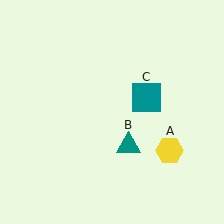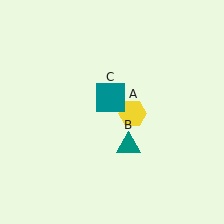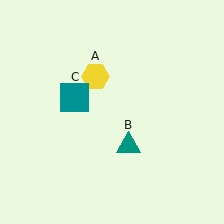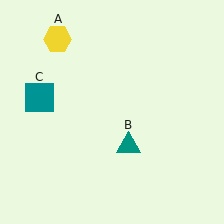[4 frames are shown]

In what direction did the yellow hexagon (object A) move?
The yellow hexagon (object A) moved up and to the left.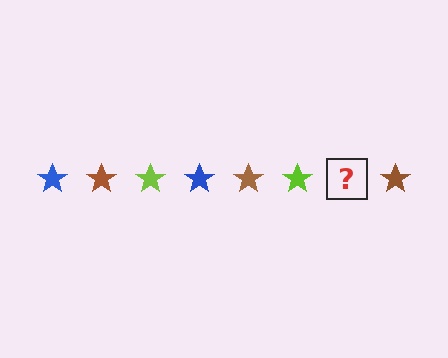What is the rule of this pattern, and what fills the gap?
The rule is that the pattern cycles through blue, brown, lime stars. The gap should be filled with a blue star.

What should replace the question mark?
The question mark should be replaced with a blue star.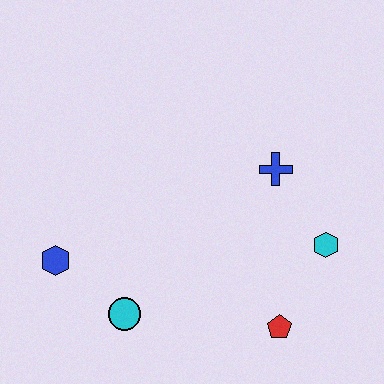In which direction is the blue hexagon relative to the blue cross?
The blue hexagon is to the left of the blue cross.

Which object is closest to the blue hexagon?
The cyan circle is closest to the blue hexagon.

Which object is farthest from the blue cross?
The blue hexagon is farthest from the blue cross.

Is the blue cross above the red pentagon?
Yes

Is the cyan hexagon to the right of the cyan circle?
Yes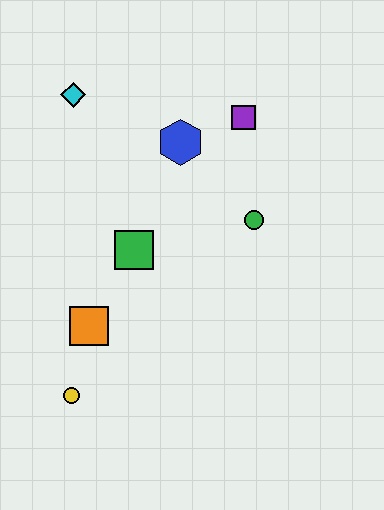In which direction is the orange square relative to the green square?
The orange square is below the green square.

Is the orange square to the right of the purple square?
No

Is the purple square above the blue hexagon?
Yes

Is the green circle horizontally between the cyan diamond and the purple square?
No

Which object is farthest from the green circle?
The yellow circle is farthest from the green circle.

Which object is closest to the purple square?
The blue hexagon is closest to the purple square.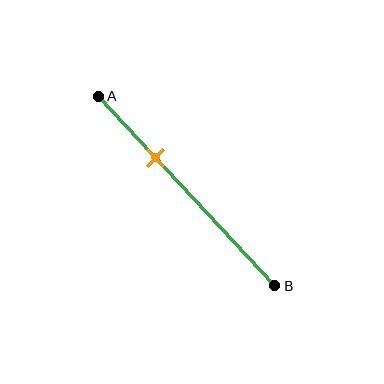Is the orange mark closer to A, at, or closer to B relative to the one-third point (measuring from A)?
The orange mark is approximately at the one-third point of segment AB.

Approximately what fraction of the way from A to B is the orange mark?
The orange mark is approximately 30% of the way from A to B.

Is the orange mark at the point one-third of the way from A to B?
Yes, the mark is approximately at the one-third point.